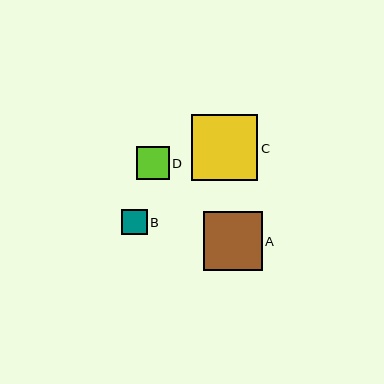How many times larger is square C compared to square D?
Square C is approximately 2.0 times the size of square D.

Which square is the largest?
Square C is the largest with a size of approximately 66 pixels.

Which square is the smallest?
Square B is the smallest with a size of approximately 26 pixels.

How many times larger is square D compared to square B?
Square D is approximately 1.3 times the size of square B.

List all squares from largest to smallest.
From largest to smallest: C, A, D, B.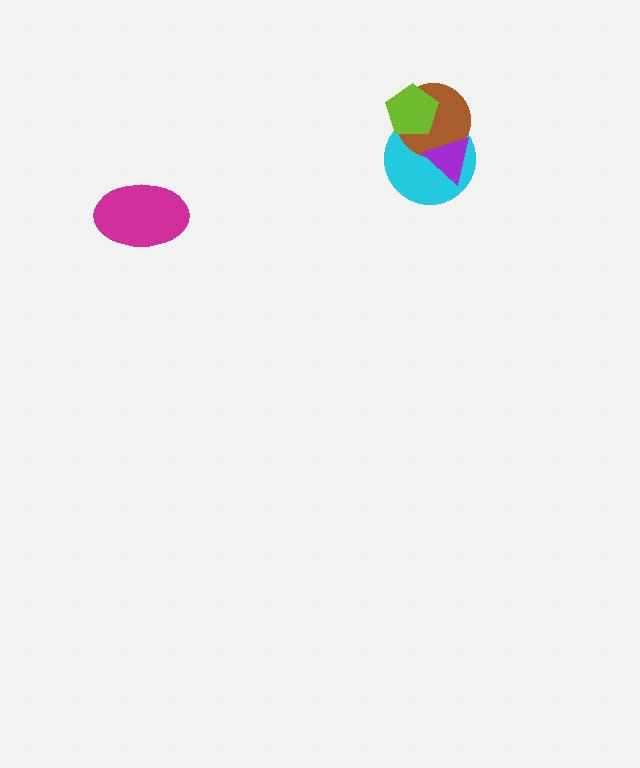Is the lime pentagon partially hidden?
No, no other shape covers it.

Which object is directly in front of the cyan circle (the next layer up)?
The brown circle is directly in front of the cyan circle.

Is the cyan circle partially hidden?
Yes, it is partially covered by another shape.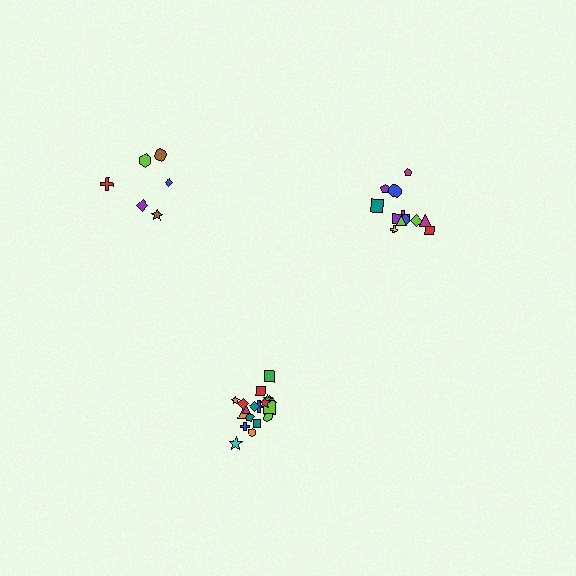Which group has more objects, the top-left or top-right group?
The top-right group.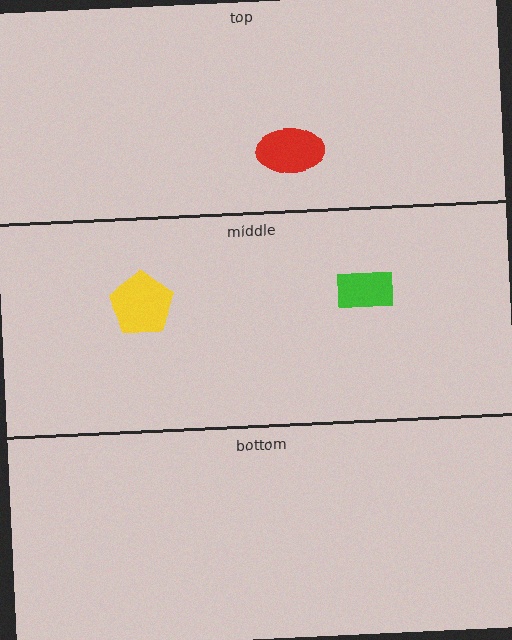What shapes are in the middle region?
The green rectangle, the yellow pentagon.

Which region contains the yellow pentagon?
The middle region.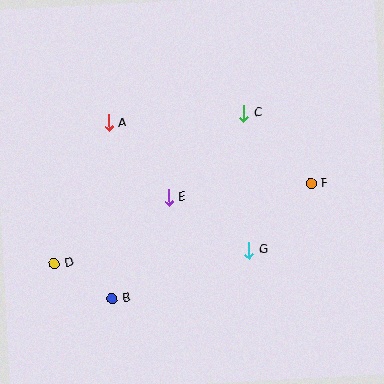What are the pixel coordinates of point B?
Point B is at (112, 299).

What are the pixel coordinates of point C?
Point C is at (244, 114).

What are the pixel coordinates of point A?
Point A is at (109, 123).